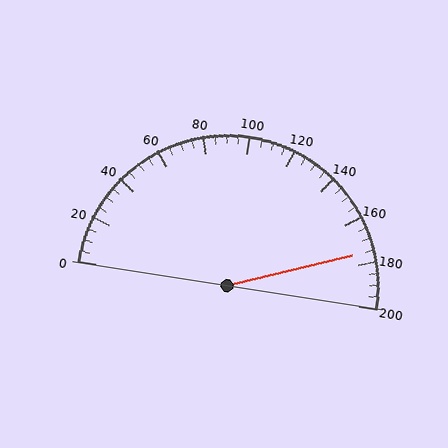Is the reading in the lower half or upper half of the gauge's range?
The reading is in the upper half of the range (0 to 200).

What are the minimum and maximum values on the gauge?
The gauge ranges from 0 to 200.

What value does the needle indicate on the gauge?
The needle indicates approximately 175.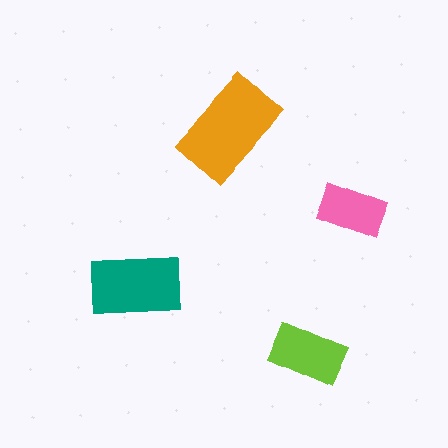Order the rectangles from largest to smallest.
the orange one, the teal one, the lime one, the pink one.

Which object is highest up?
The orange rectangle is topmost.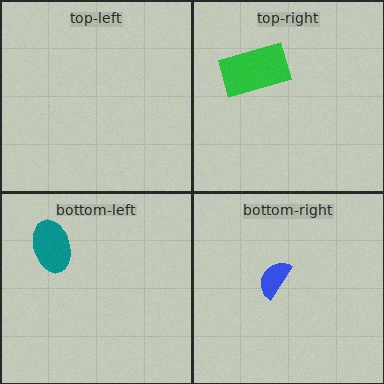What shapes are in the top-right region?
The green rectangle.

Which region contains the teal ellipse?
The bottom-left region.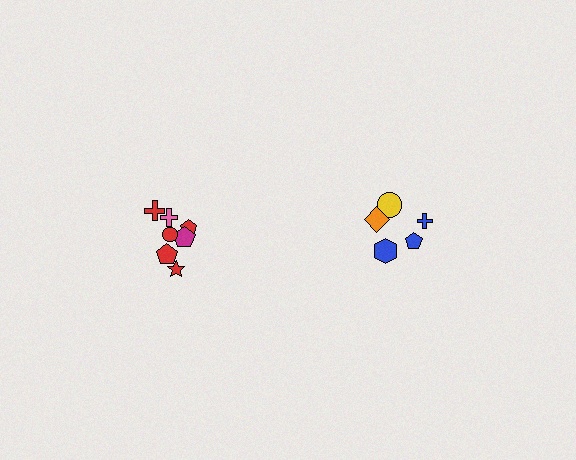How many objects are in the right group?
There are 5 objects.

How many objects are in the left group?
There are 7 objects.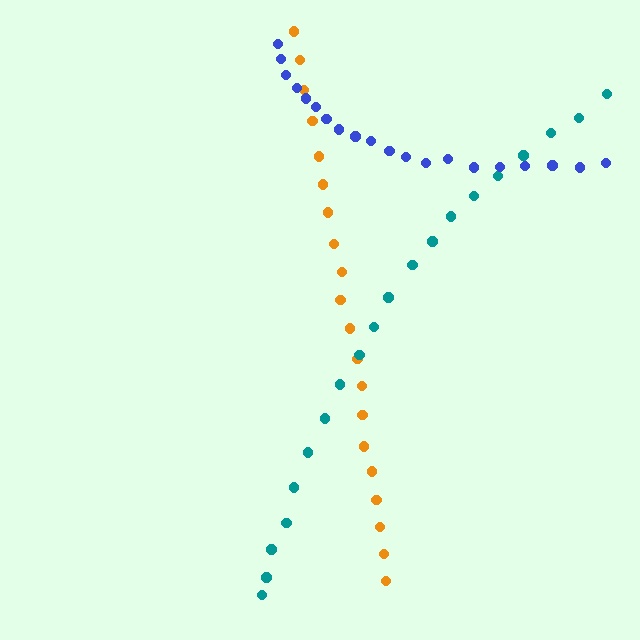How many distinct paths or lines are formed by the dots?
There are 3 distinct paths.